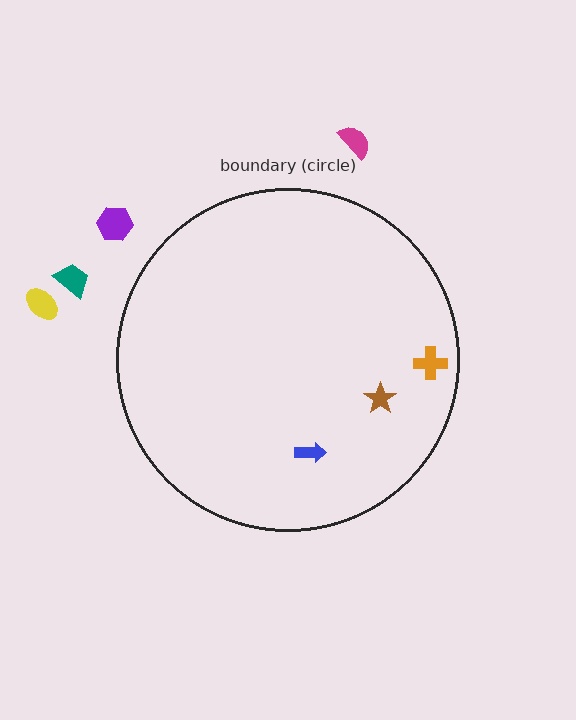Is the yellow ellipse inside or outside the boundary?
Outside.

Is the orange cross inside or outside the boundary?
Inside.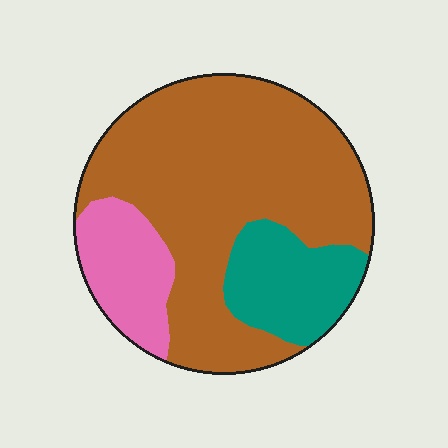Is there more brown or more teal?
Brown.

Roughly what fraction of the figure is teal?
Teal covers around 20% of the figure.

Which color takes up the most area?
Brown, at roughly 65%.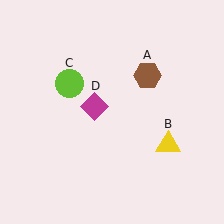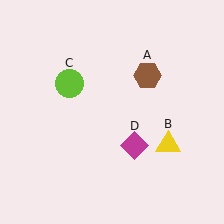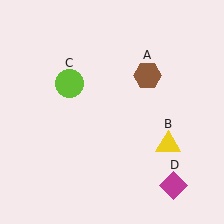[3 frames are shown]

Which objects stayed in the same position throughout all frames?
Brown hexagon (object A) and yellow triangle (object B) and lime circle (object C) remained stationary.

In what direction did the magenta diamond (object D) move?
The magenta diamond (object D) moved down and to the right.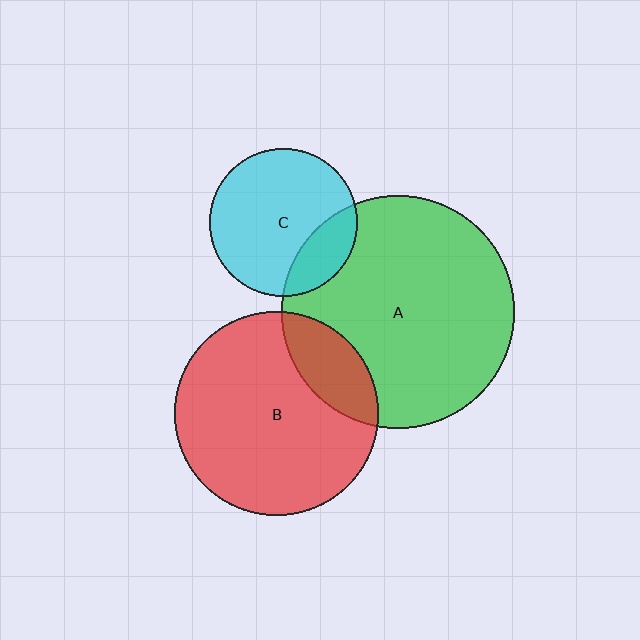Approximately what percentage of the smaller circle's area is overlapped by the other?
Approximately 20%.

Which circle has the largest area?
Circle A (green).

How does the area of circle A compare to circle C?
Approximately 2.5 times.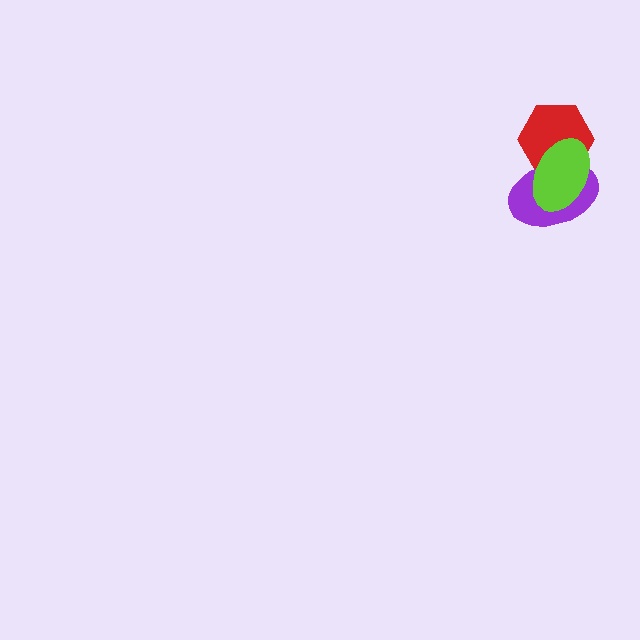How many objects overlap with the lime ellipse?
2 objects overlap with the lime ellipse.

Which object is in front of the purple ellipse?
The lime ellipse is in front of the purple ellipse.